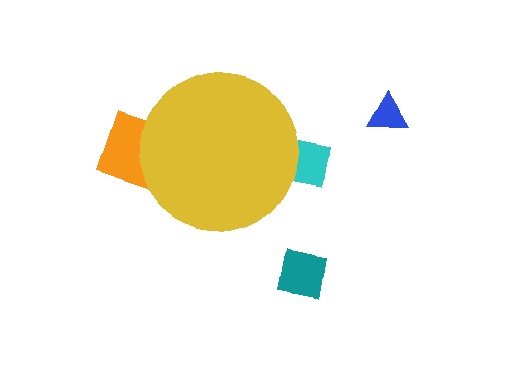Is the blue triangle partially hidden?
No, the blue triangle is fully visible.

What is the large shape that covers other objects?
A yellow circle.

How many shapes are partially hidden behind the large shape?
2 shapes are partially hidden.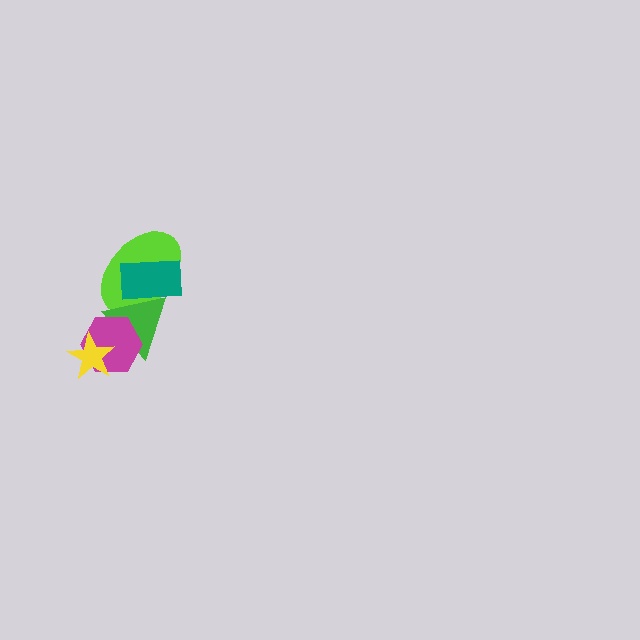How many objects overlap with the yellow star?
2 objects overlap with the yellow star.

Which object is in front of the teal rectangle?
The green triangle is in front of the teal rectangle.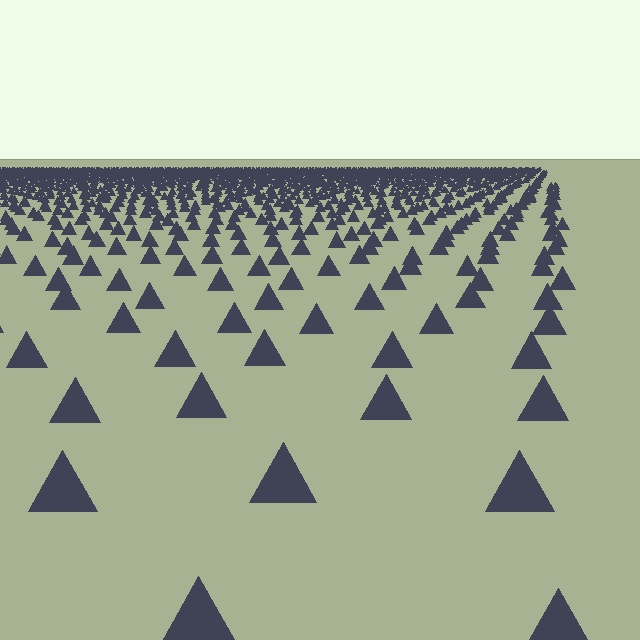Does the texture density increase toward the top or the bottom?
Density increases toward the top.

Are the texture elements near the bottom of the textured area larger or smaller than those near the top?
Larger. Near the bottom, elements are closer to the viewer and appear at a bigger on-screen size.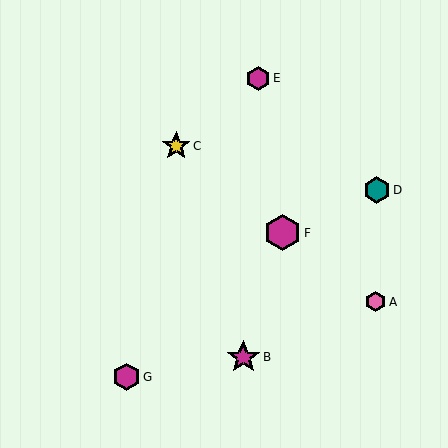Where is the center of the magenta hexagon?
The center of the magenta hexagon is at (258, 78).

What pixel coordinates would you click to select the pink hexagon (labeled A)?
Click at (376, 302) to select the pink hexagon A.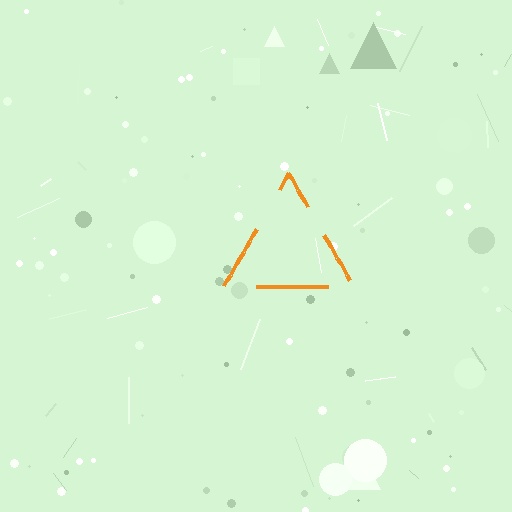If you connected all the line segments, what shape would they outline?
They would outline a triangle.